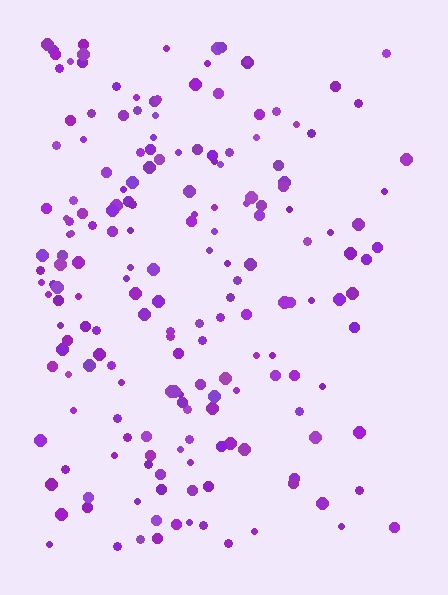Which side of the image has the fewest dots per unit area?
The right.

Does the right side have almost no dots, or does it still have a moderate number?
Still a moderate number, just noticeably fewer than the left.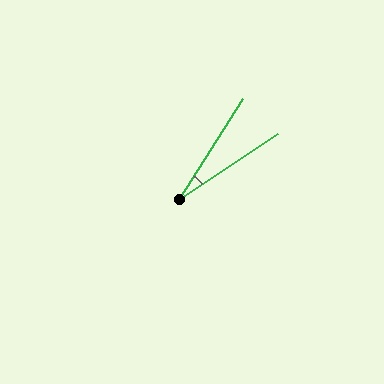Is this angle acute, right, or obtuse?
It is acute.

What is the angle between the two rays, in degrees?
Approximately 24 degrees.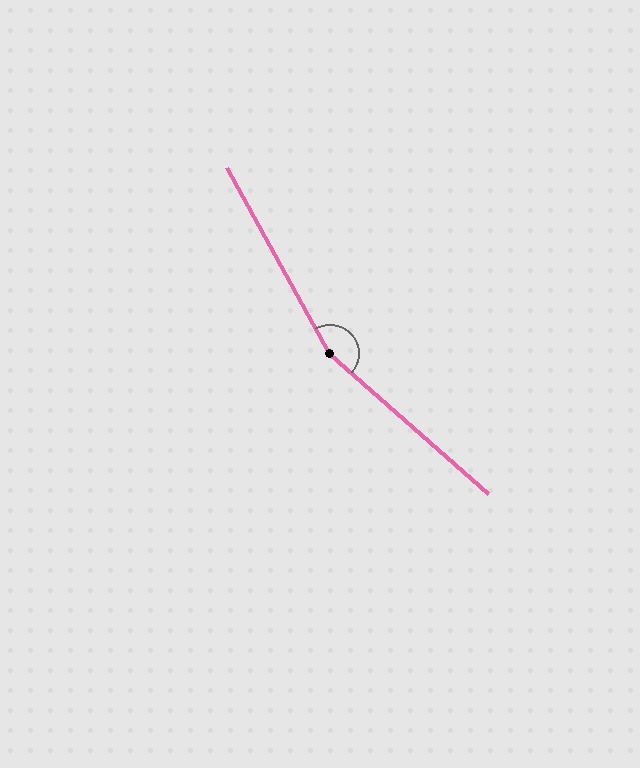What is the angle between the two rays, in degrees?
Approximately 160 degrees.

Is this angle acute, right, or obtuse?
It is obtuse.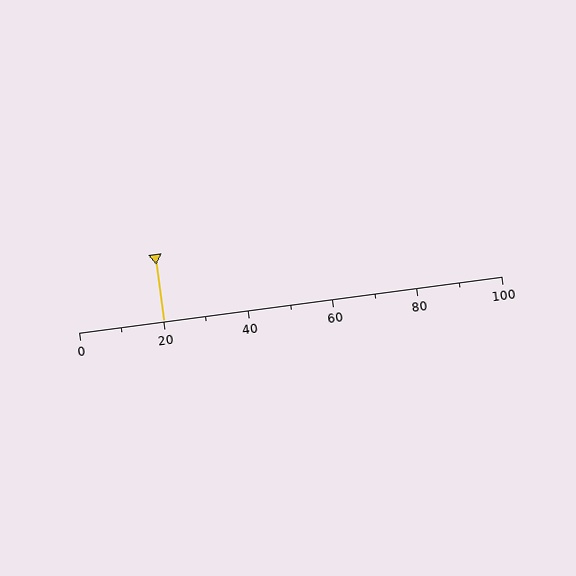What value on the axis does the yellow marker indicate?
The marker indicates approximately 20.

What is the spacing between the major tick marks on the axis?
The major ticks are spaced 20 apart.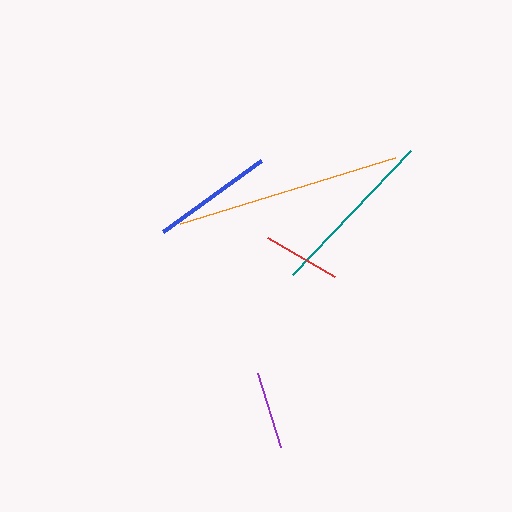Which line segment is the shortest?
The purple line is the shortest at approximately 77 pixels.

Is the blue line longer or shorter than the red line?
The blue line is longer than the red line.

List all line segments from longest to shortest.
From longest to shortest: orange, teal, blue, red, purple.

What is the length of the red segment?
The red segment is approximately 77 pixels long.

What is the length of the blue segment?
The blue segment is approximately 121 pixels long.